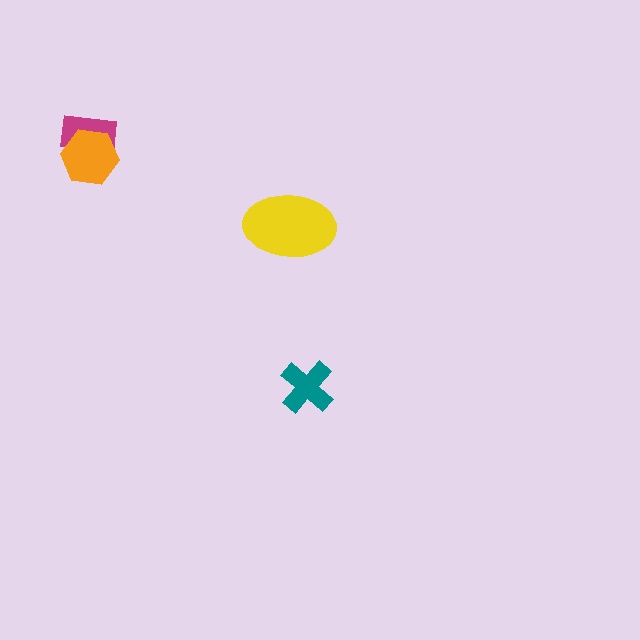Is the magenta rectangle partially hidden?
Yes, it is partially covered by another shape.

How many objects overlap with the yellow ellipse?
0 objects overlap with the yellow ellipse.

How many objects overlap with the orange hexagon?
1 object overlaps with the orange hexagon.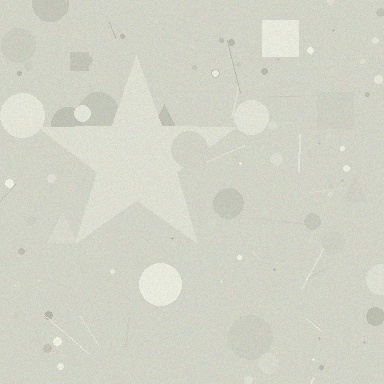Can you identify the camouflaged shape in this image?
The camouflaged shape is a star.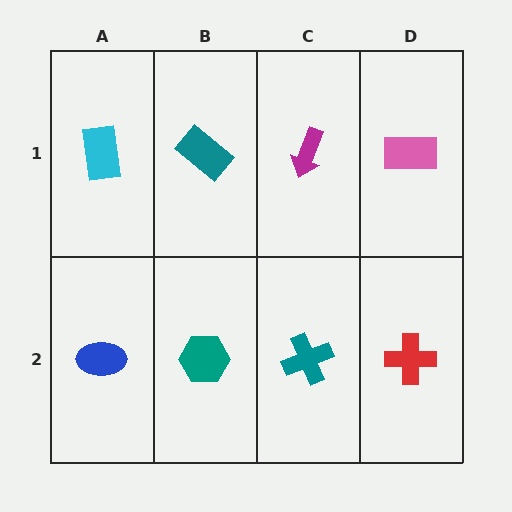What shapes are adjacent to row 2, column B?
A teal rectangle (row 1, column B), a blue ellipse (row 2, column A), a teal cross (row 2, column C).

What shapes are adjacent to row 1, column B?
A teal hexagon (row 2, column B), a cyan rectangle (row 1, column A), a magenta arrow (row 1, column C).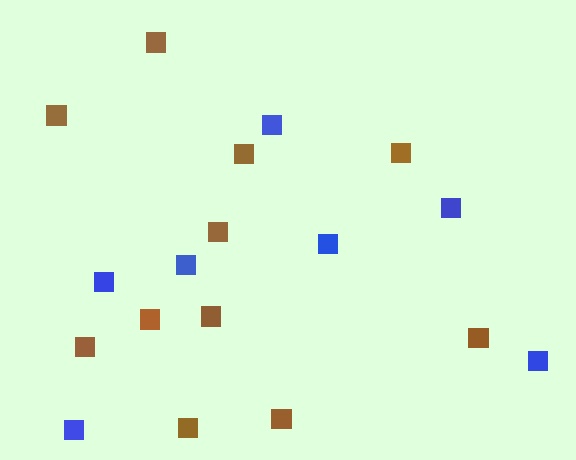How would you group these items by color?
There are 2 groups: one group of brown squares (11) and one group of blue squares (7).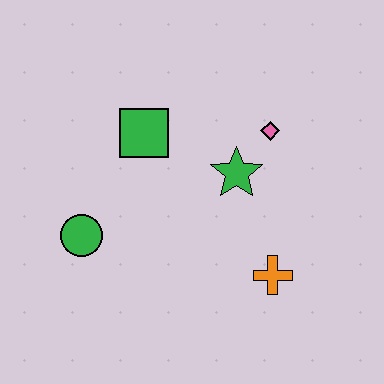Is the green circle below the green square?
Yes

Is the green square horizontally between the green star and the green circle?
Yes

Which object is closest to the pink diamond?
The green star is closest to the pink diamond.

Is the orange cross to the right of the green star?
Yes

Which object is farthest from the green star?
The green circle is farthest from the green star.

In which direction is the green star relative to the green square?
The green star is to the right of the green square.